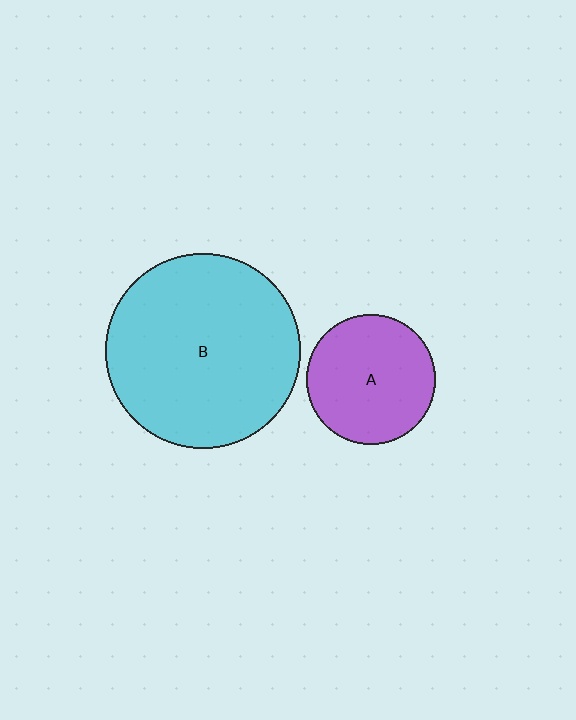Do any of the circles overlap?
No, none of the circles overlap.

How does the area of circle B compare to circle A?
Approximately 2.2 times.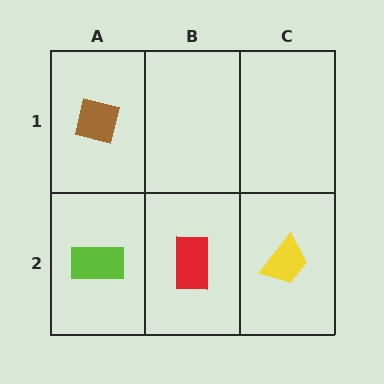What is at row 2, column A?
A lime rectangle.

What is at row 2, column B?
A red rectangle.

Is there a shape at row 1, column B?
No, that cell is empty.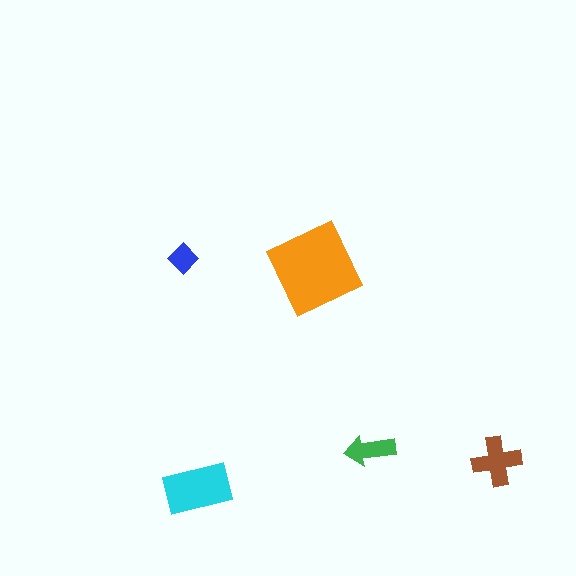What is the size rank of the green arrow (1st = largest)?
4th.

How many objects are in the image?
There are 5 objects in the image.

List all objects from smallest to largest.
The blue diamond, the green arrow, the brown cross, the cyan rectangle, the orange square.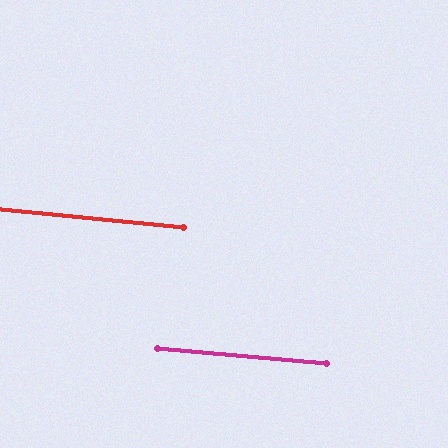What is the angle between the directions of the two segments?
Approximately 1 degree.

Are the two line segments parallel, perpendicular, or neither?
Parallel — their directions differ by only 0.8°.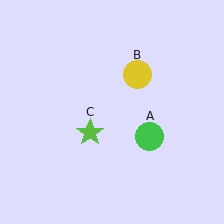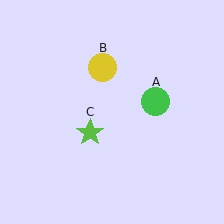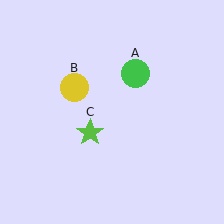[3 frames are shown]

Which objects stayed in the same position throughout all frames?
Lime star (object C) remained stationary.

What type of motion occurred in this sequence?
The green circle (object A), yellow circle (object B) rotated counterclockwise around the center of the scene.